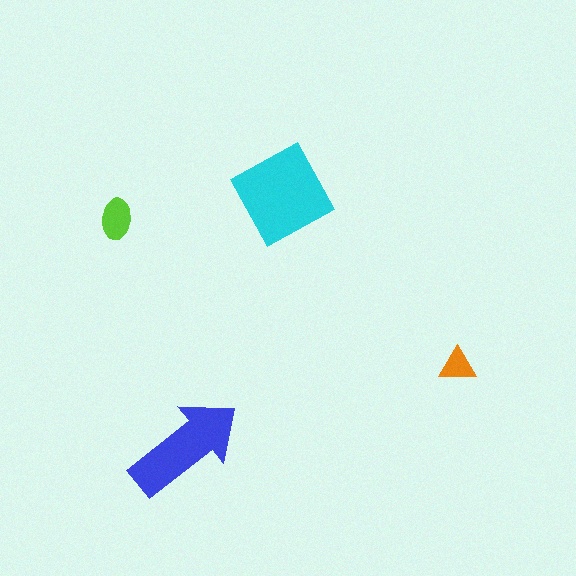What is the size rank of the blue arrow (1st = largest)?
2nd.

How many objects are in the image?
There are 4 objects in the image.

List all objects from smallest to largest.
The orange triangle, the lime ellipse, the blue arrow, the cyan diamond.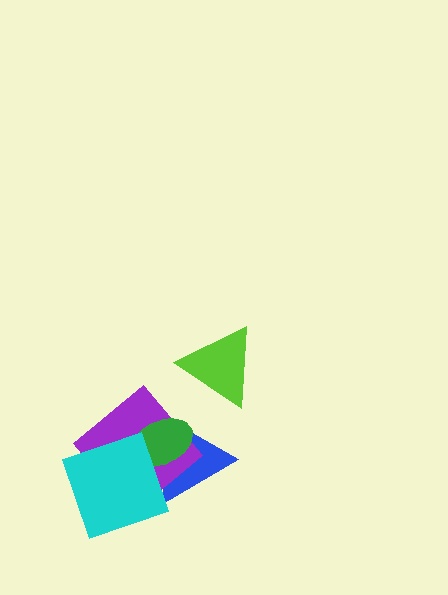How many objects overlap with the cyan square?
3 objects overlap with the cyan square.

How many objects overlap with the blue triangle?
3 objects overlap with the blue triangle.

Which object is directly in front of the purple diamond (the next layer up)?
The green ellipse is directly in front of the purple diamond.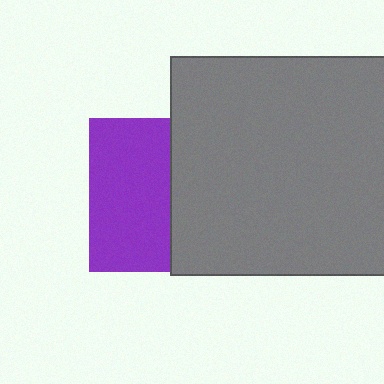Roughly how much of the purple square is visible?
About half of it is visible (roughly 52%).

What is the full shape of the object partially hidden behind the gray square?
The partially hidden object is a purple square.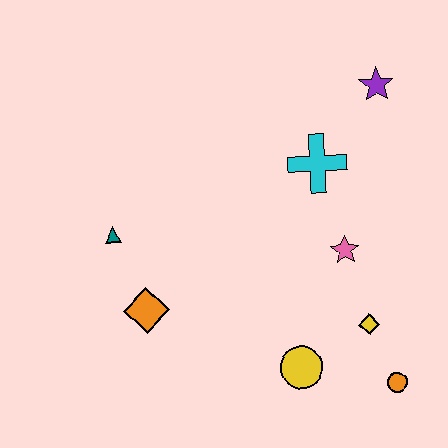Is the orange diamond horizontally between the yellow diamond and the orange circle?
No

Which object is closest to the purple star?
The cyan cross is closest to the purple star.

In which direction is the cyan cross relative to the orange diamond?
The cyan cross is to the right of the orange diamond.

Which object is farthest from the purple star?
The orange diamond is farthest from the purple star.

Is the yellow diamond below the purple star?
Yes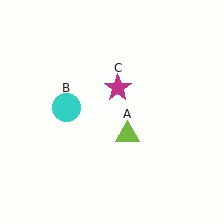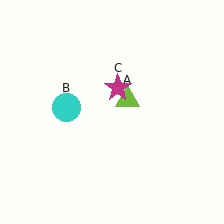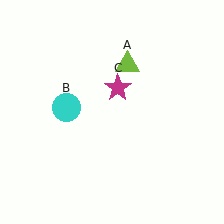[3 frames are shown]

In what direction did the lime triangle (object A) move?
The lime triangle (object A) moved up.